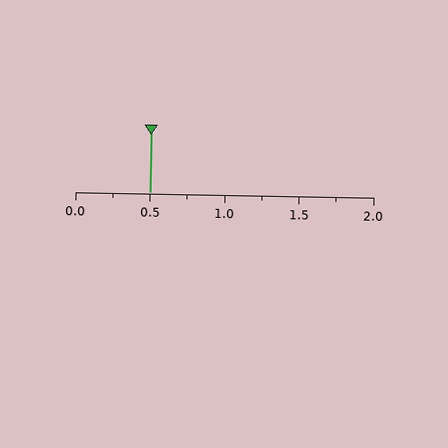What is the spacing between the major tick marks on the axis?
The major ticks are spaced 0.5 apart.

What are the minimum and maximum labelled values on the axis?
The axis runs from 0.0 to 2.0.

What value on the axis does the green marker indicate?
The marker indicates approximately 0.5.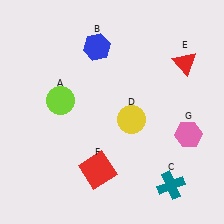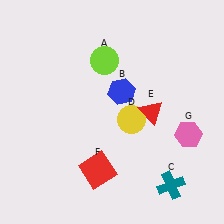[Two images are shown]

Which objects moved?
The objects that moved are: the lime circle (A), the blue hexagon (B), the red triangle (E).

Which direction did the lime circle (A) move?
The lime circle (A) moved right.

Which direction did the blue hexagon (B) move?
The blue hexagon (B) moved down.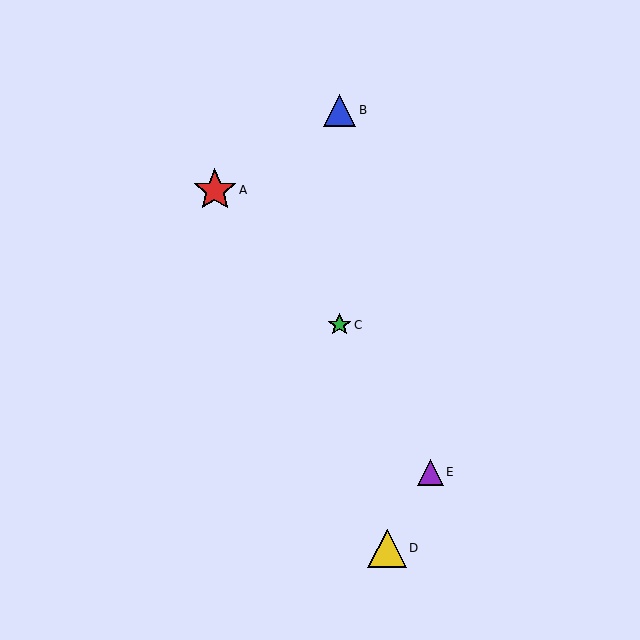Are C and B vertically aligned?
Yes, both are at x≈339.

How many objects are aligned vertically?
2 objects (B, C) are aligned vertically.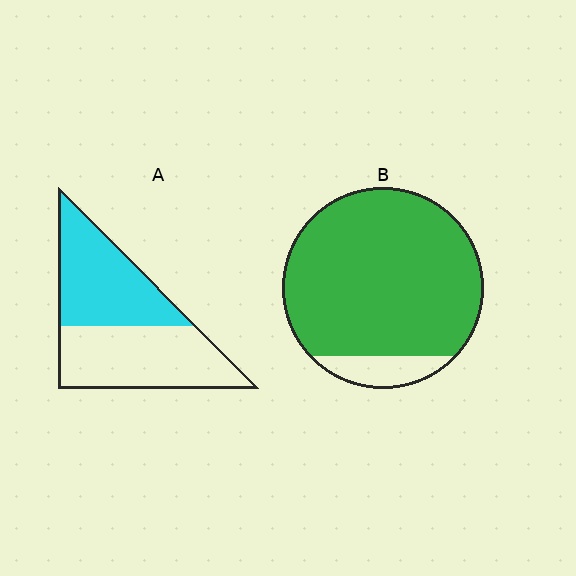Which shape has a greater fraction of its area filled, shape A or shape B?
Shape B.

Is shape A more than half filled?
Roughly half.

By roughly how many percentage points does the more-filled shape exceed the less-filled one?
By roughly 40 percentage points (B over A).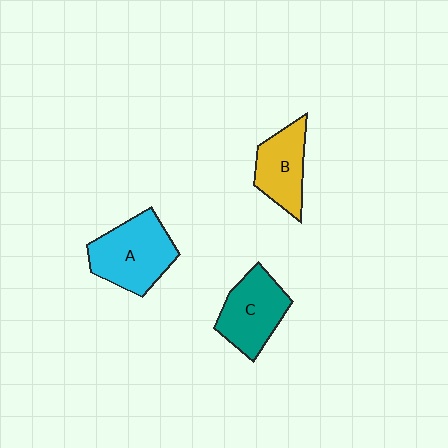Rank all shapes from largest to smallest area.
From largest to smallest: A (cyan), C (teal), B (yellow).